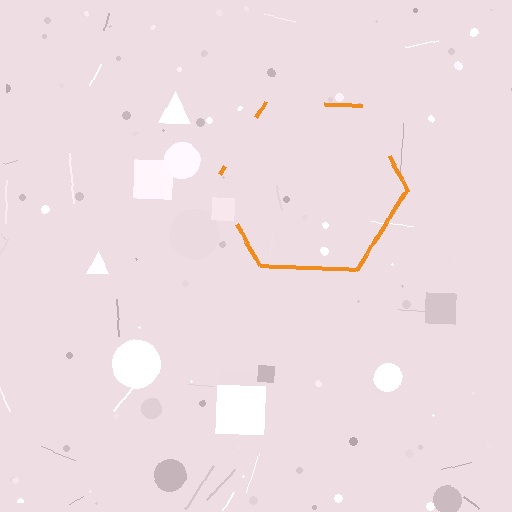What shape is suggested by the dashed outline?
The dashed outline suggests a hexagon.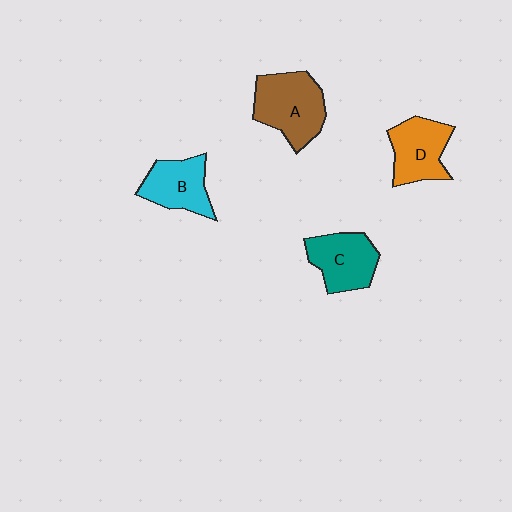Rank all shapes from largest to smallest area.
From largest to smallest: A (brown), C (teal), D (orange), B (cyan).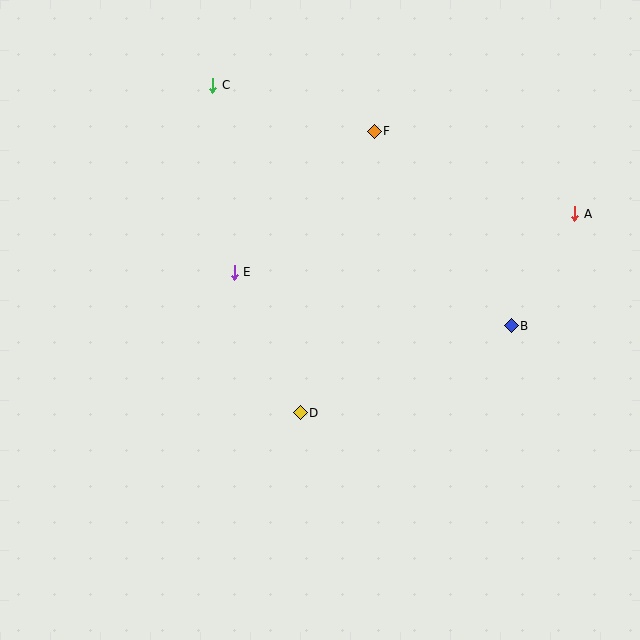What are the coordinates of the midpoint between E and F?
The midpoint between E and F is at (304, 202).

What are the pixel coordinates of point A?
Point A is at (575, 214).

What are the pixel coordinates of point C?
Point C is at (213, 85).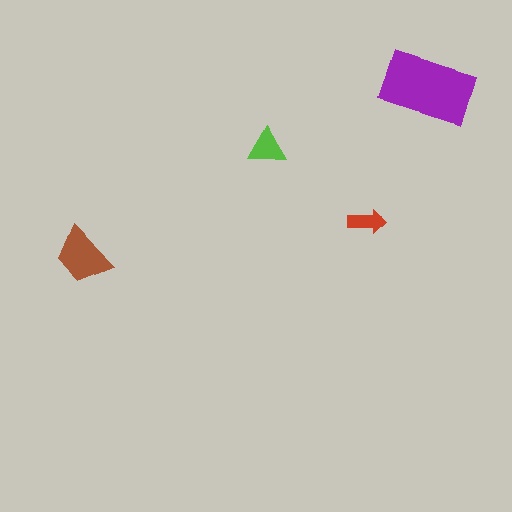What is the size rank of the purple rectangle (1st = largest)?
1st.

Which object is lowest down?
The brown trapezoid is bottommost.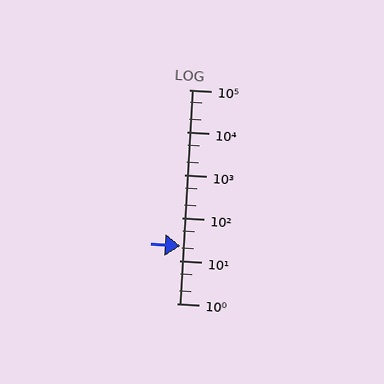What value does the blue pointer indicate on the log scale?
The pointer indicates approximately 22.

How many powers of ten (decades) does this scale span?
The scale spans 5 decades, from 1 to 100000.